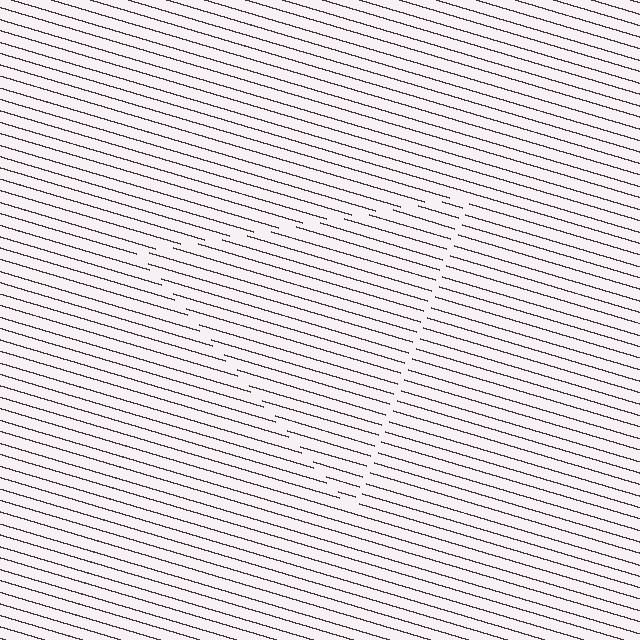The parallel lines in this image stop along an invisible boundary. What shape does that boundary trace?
An illusory triangle. The interior of the shape contains the same grating, shifted by half a period — the contour is defined by the phase discontinuity where line-ends from the inner and outer gratings abut.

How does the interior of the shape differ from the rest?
The interior of the shape contains the same grating, shifted by half a period — the contour is defined by the phase discontinuity where line-ends from the inner and outer gratings abut.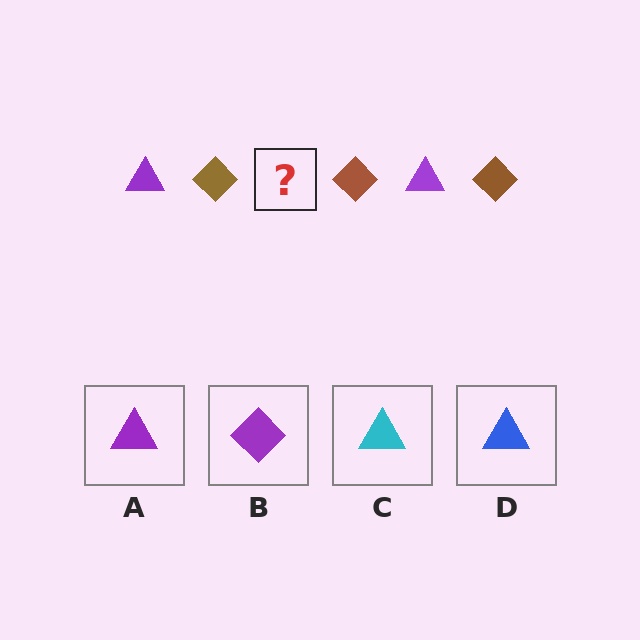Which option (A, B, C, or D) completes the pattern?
A.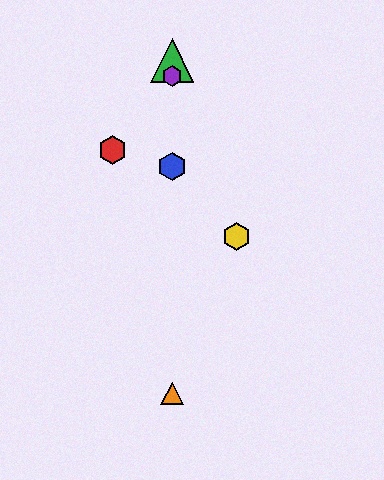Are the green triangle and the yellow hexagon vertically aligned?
No, the green triangle is at x≈172 and the yellow hexagon is at x≈237.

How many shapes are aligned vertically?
4 shapes (the blue hexagon, the green triangle, the purple hexagon, the orange triangle) are aligned vertically.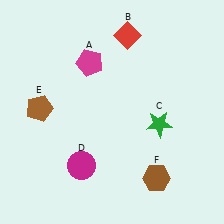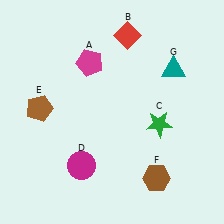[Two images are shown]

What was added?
A teal triangle (G) was added in Image 2.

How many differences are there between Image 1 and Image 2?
There is 1 difference between the two images.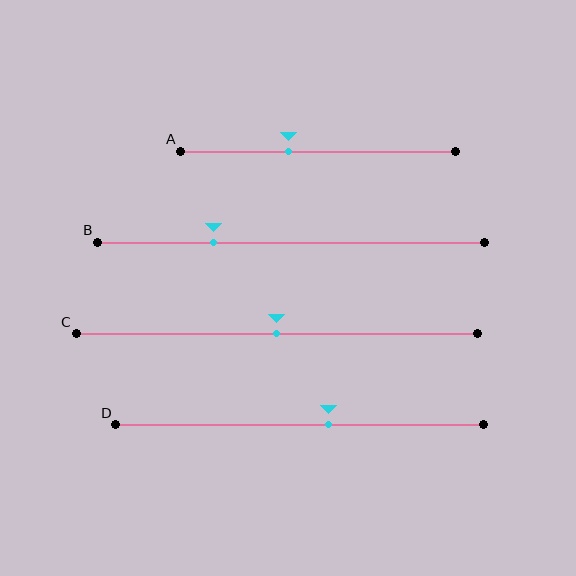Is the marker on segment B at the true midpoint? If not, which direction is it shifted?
No, the marker on segment B is shifted to the left by about 20% of the segment length.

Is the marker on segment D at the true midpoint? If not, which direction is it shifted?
No, the marker on segment D is shifted to the right by about 8% of the segment length.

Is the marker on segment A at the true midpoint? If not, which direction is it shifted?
No, the marker on segment A is shifted to the left by about 11% of the segment length.